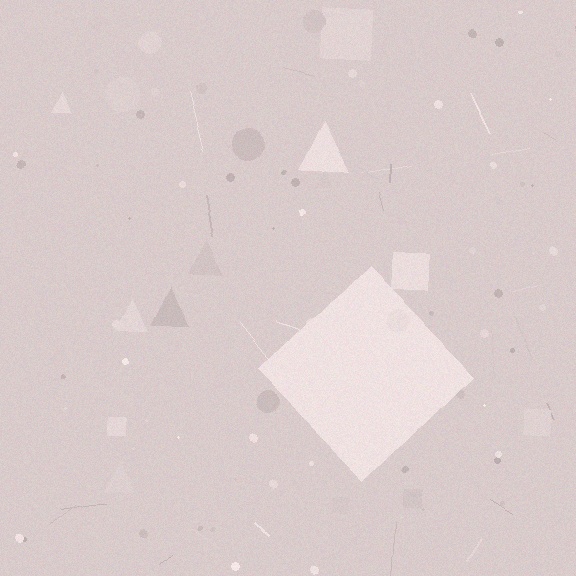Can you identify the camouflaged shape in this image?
The camouflaged shape is a diamond.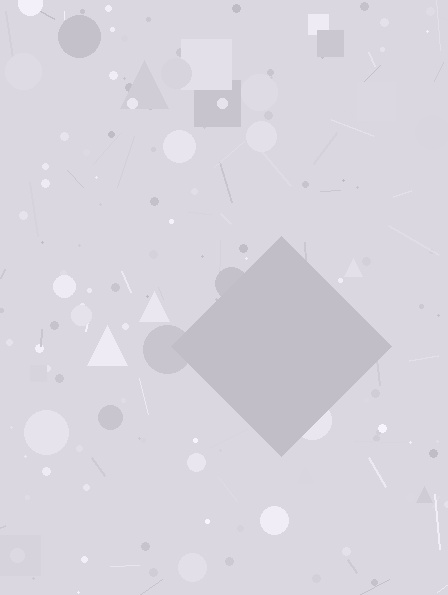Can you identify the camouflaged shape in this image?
The camouflaged shape is a diamond.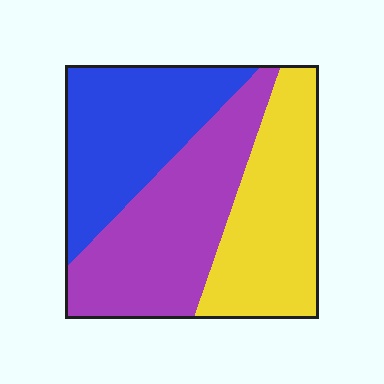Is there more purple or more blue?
Purple.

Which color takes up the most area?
Purple, at roughly 35%.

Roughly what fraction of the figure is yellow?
Yellow covers 32% of the figure.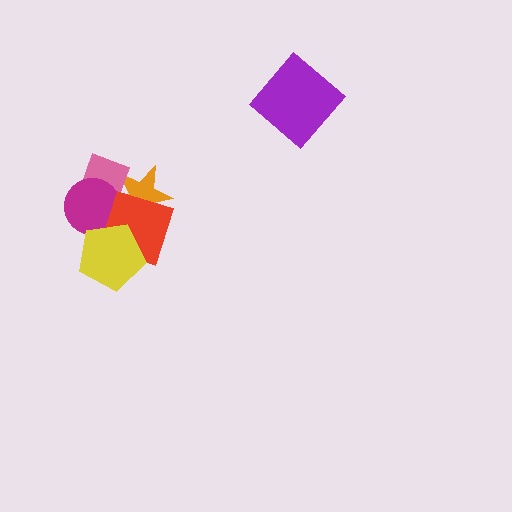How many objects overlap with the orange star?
3 objects overlap with the orange star.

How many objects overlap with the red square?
3 objects overlap with the red square.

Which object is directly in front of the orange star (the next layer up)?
The pink diamond is directly in front of the orange star.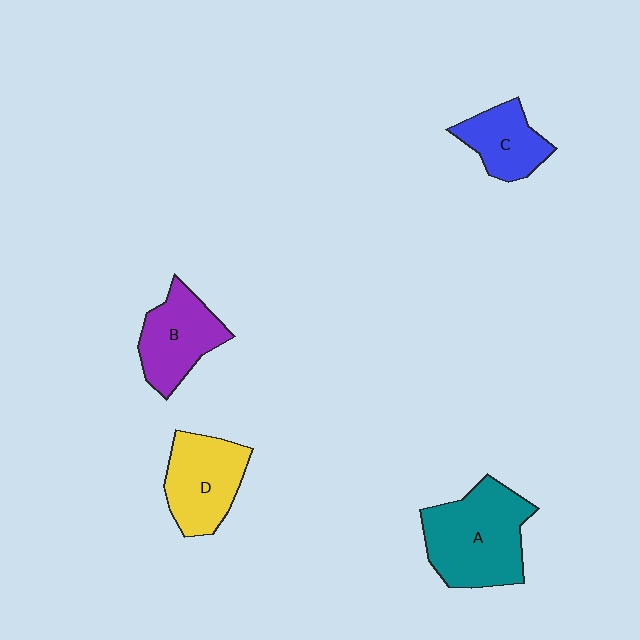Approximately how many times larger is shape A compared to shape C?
Approximately 1.9 times.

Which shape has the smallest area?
Shape C (blue).